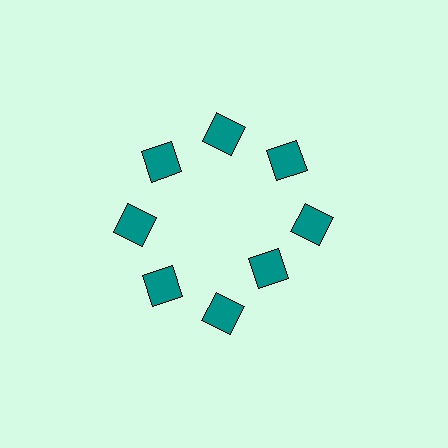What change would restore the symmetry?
The symmetry would be restored by moving it outward, back onto the ring so that all 8 squares sit at equal angles and equal distance from the center.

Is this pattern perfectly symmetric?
No. The 8 teal squares are arranged in a ring, but one element near the 4 o'clock position is pulled inward toward the center, breaking the 8-fold rotational symmetry.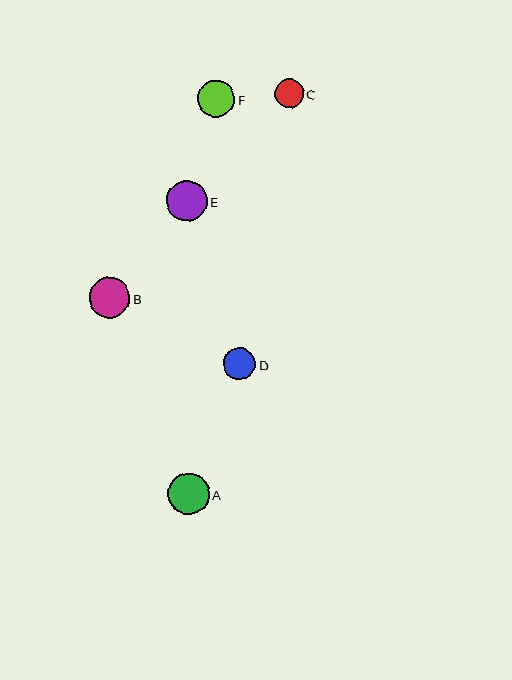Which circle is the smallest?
Circle C is the smallest with a size of approximately 29 pixels.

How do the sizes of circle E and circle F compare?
Circle E and circle F are approximately the same size.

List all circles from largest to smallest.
From largest to smallest: A, B, E, F, D, C.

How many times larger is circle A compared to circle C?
Circle A is approximately 1.5 times the size of circle C.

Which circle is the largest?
Circle A is the largest with a size of approximately 42 pixels.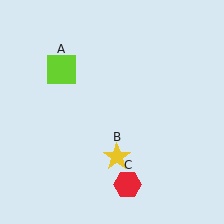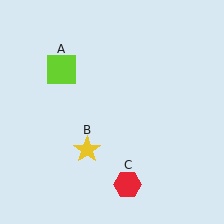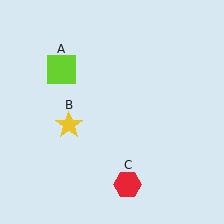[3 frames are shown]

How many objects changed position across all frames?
1 object changed position: yellow star (object B).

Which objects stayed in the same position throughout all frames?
Lime square (object A) and red hexagon (object C) remained stationary.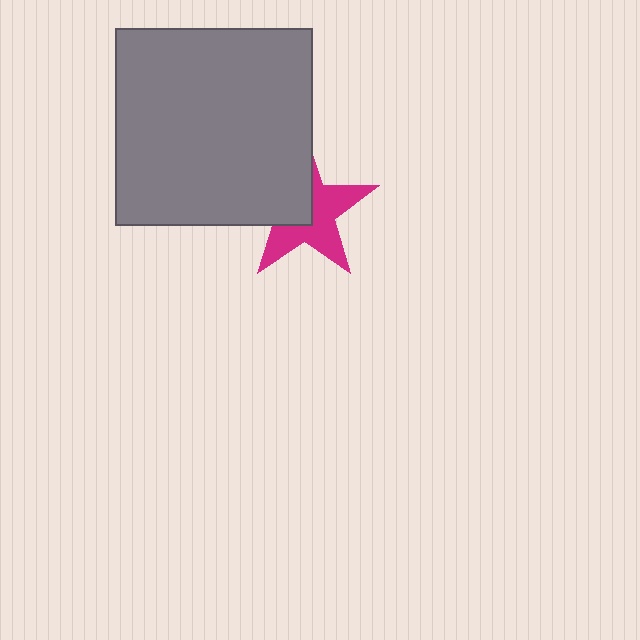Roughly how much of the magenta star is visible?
About half of it is visible (roughly 56%).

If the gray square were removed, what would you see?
You would see the complete magenta star.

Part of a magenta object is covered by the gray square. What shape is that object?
It is a star.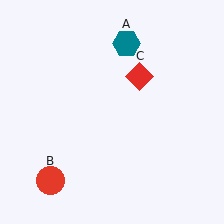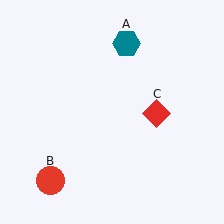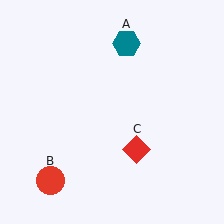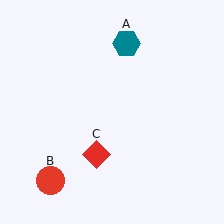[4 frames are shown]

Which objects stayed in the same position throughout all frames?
Teal hexagon (object A) and red circle (object B) remained stationary.